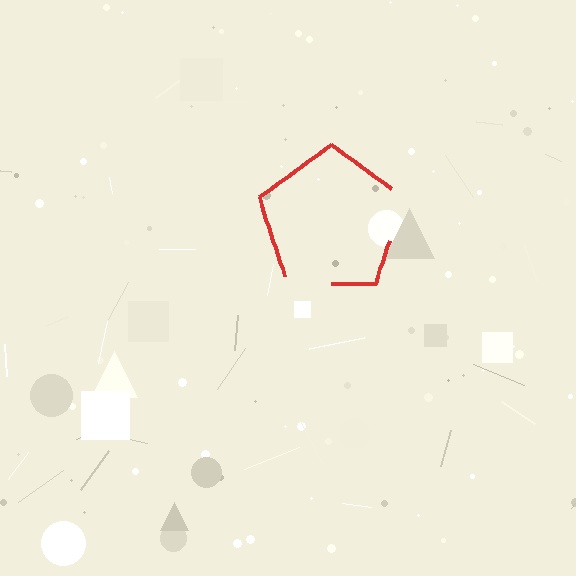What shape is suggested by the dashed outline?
The dashed outline suggests a pentagon.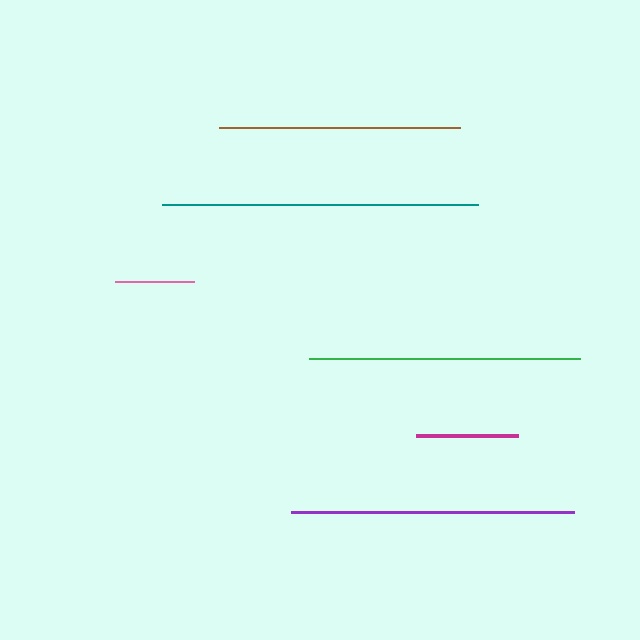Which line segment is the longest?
The teal line is the longest at approximately 316 pixels.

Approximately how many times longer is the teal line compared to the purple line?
The teal line is approximately 1.1 times the length of the purple line.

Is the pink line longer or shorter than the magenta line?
The magenta line is longer than the pink line.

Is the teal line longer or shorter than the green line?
The teal line is longer than the green line.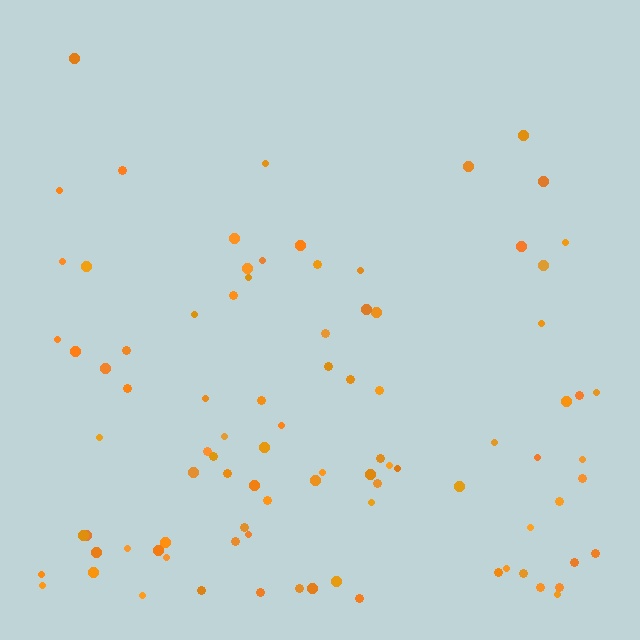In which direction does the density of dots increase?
From top to bottom, with the bottom side densest.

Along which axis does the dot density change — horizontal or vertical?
Vertical.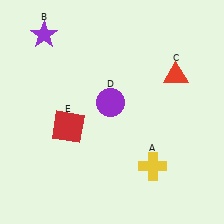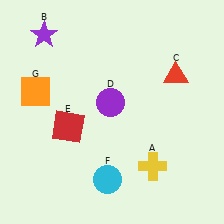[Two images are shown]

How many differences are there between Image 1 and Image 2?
There are 2 differences between the two images.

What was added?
A cyan circle (F), an orange square (G) were added in Image 2.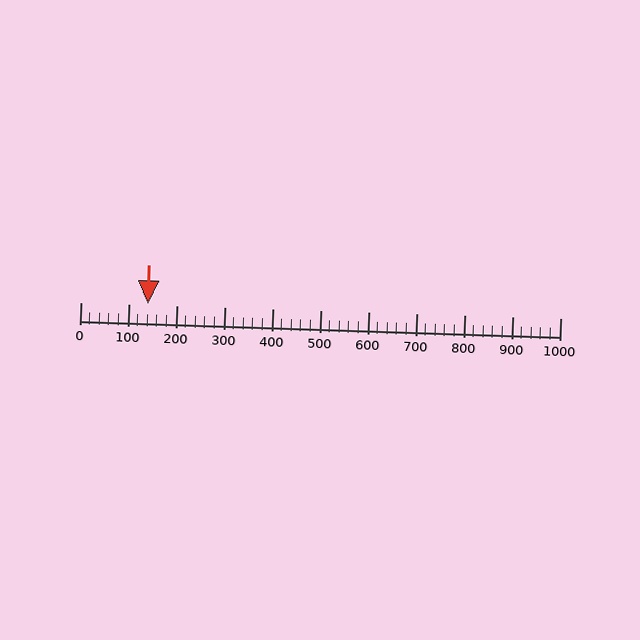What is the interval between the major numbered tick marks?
The major tick marks are spaced 100 units apart.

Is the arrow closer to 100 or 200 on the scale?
The arrow is closer to 100.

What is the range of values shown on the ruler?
The ruler shows values from 0 to 1000.